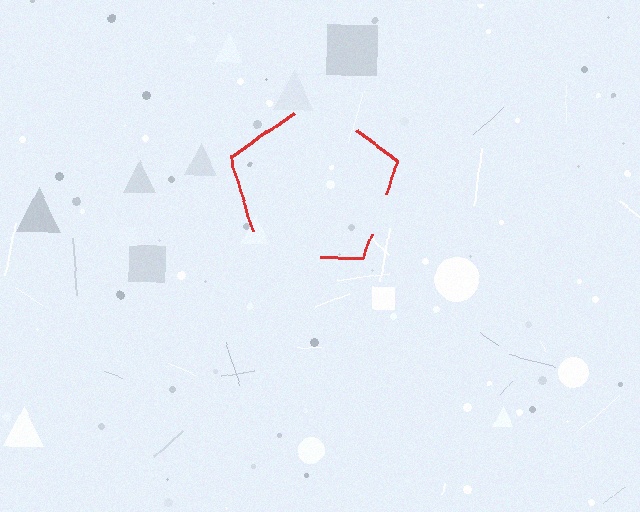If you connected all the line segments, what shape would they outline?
They would outline a pentagon.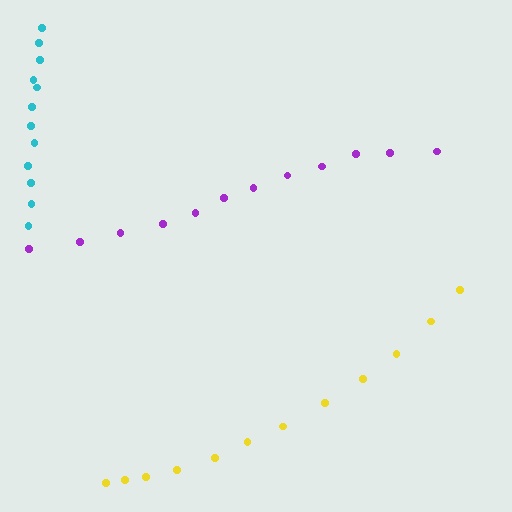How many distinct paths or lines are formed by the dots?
There are 3 distinct paths.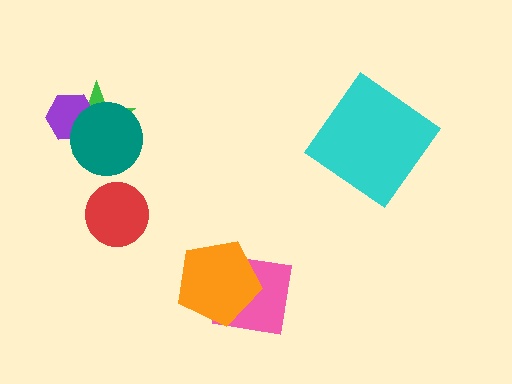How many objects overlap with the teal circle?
2 objects overlap with the teal circle.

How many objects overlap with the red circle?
0 objects overlap with the red circle.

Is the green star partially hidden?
Yes, it is partially covered by another shape.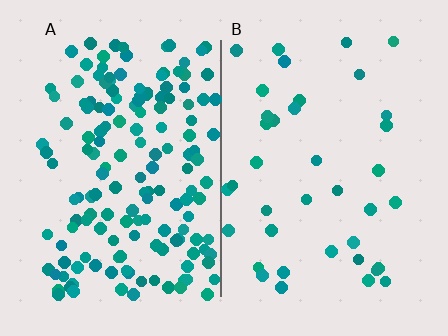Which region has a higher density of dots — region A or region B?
A (the left).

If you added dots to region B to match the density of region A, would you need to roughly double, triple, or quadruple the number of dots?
Approximately quadruple.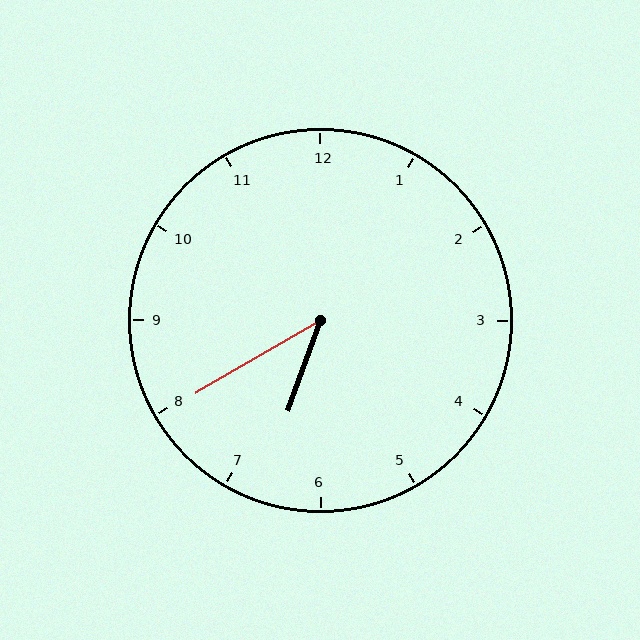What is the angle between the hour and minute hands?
Approximately 40 degrees.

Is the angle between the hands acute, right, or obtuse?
It is acute.